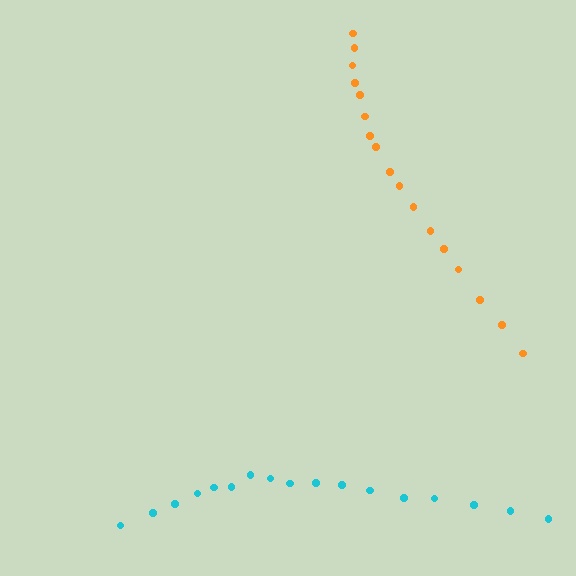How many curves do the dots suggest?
There are 2 distinct paths.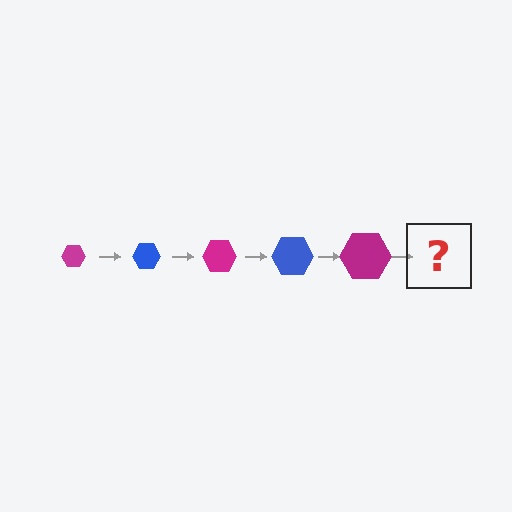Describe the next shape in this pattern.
It should be a blue hexagon, larger than the previous one.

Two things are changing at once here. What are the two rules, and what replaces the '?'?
The two rules are that the hexagon grows larger each step and the color cycles through magenta and blue. The '?' should be a blue hexagon, larger than the previous one.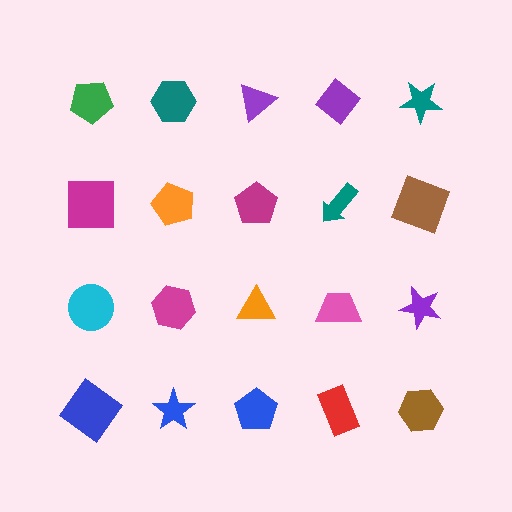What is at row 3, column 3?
An orange triangle.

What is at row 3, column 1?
A cyan circle.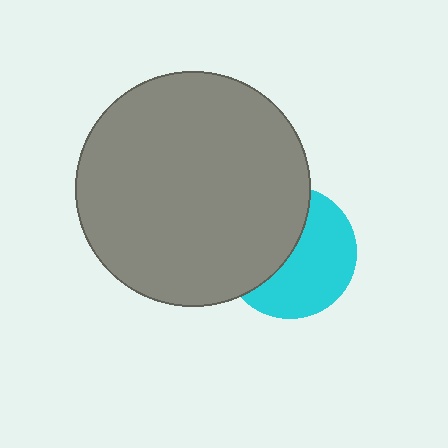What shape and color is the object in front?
The object in front is a gray circle.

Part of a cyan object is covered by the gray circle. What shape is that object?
It is a circle.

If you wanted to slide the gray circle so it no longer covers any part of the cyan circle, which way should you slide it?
Slide it left — that is the most direct way to separate the two shapes.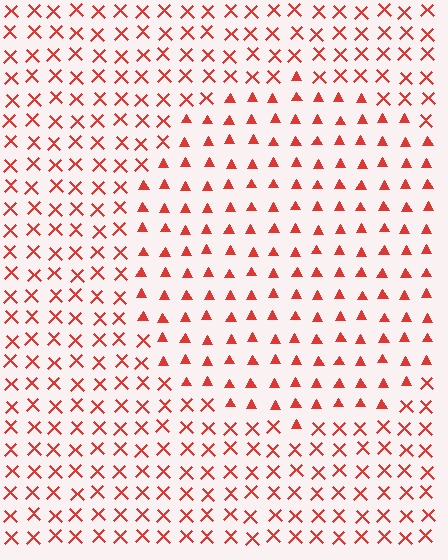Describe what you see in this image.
The image is filled with small red elements arranged in a uniform grid. A circle-shaped region contains triangles, while the surrounding area contains X marks. The boundary is defined purely by the change in element shape.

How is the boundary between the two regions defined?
The boundary is defined by a change in element shape: triangles inside vs. X marks outside. All elements share the same color and spacing.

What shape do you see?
I see a circle.